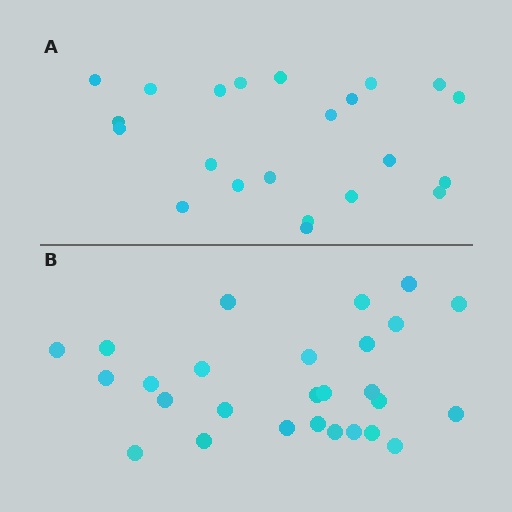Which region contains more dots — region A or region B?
Region B (the bottom region) has more dots.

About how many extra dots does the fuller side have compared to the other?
Region B has about 5 more dots than region A.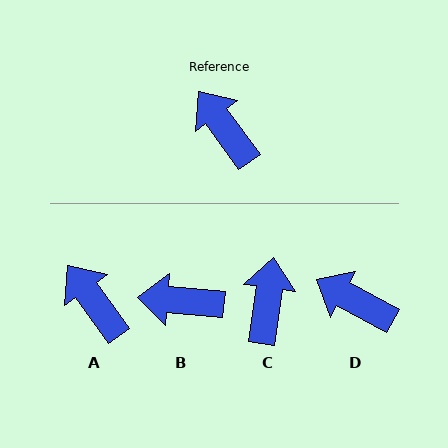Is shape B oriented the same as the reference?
No, it is off by about 50 degrees.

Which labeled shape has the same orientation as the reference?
A.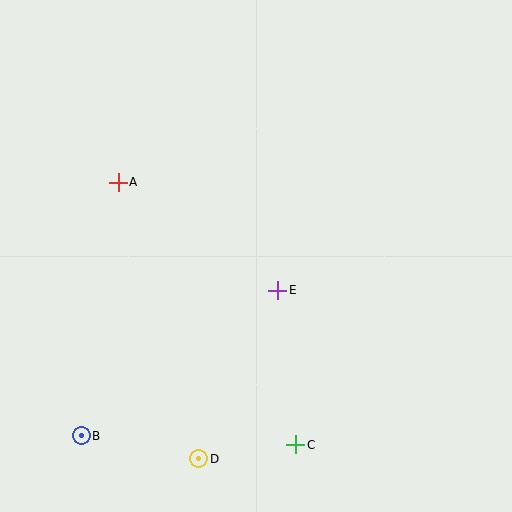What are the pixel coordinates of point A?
Point A is at (118, 182).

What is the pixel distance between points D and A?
The distance between D and A is 288 pixels.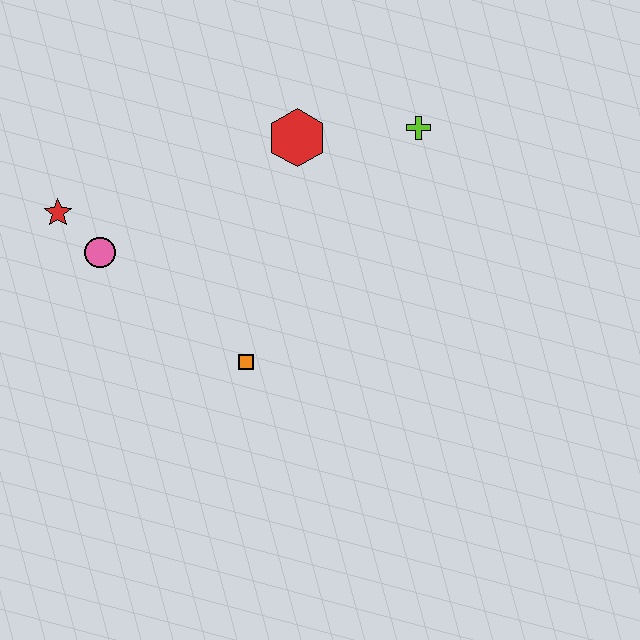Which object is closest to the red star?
The pink circle is closest to the red star.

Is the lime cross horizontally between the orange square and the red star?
No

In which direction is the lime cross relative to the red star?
The lime cross is to the right of the red star.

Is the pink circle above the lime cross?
No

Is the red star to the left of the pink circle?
Yes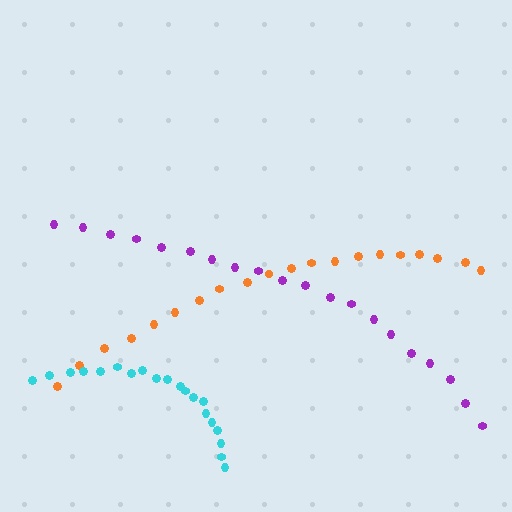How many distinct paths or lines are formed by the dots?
There are 3 distinct paths.